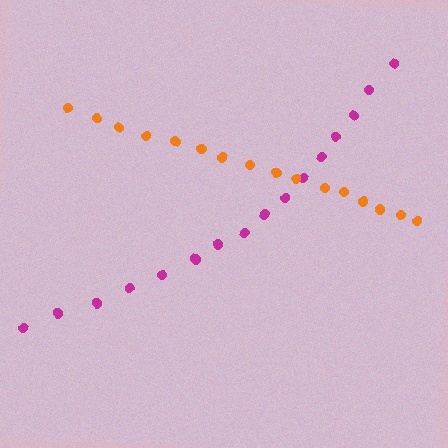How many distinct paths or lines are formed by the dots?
There are 2 distinct paths.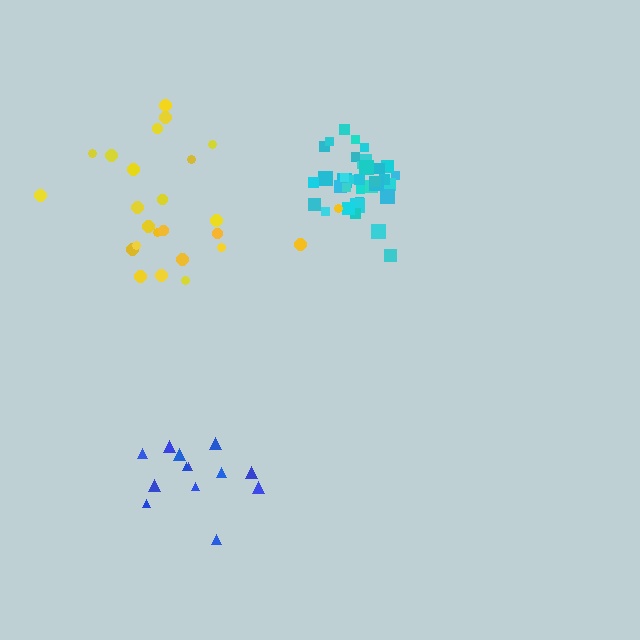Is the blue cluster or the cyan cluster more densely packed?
Cyan.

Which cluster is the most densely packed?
Cyan.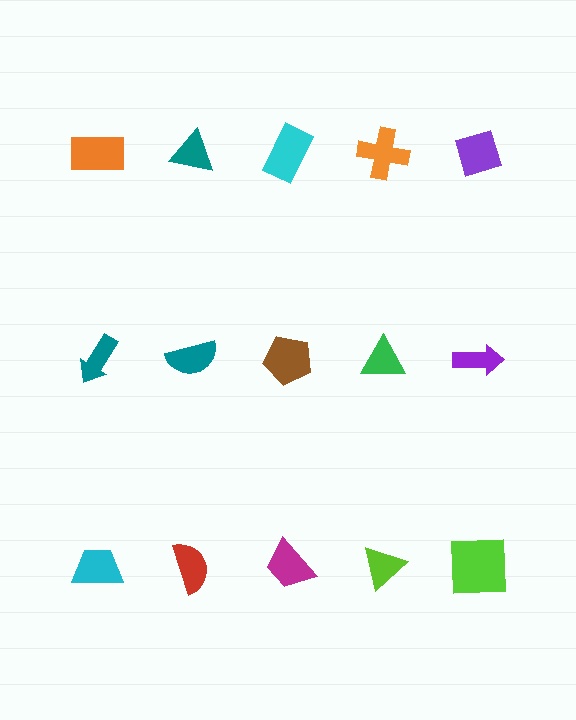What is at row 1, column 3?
A cyan rectangle.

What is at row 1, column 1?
An orange rectangle.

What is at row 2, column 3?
A brown pentagon.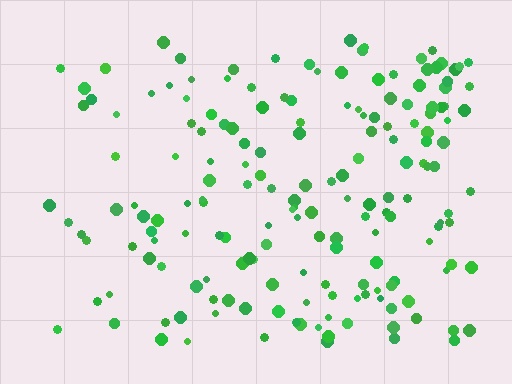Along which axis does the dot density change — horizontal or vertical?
Horizontal.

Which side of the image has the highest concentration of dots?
The right.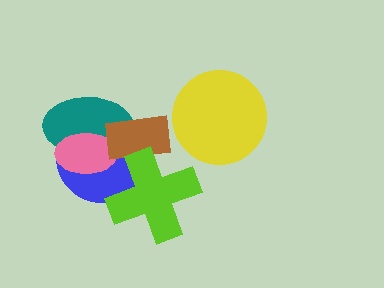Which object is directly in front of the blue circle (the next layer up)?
The teal ellipse is directly in front of the blue circle.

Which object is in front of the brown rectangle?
The lime cross is in front of the brown rectangle.